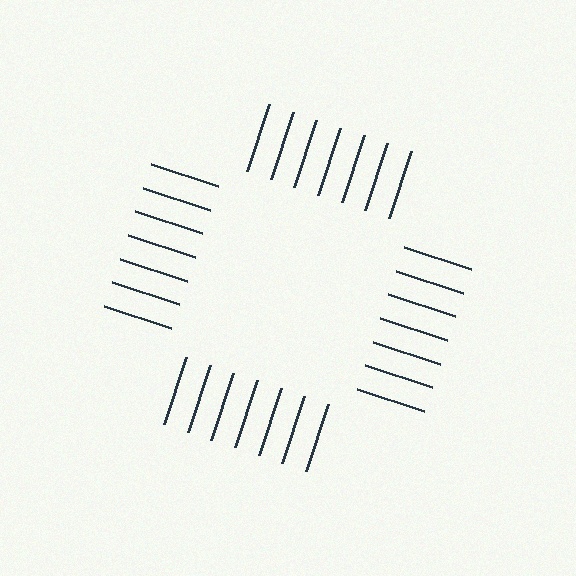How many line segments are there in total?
28 — 7 along each of the 4 edges.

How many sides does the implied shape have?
4 sides — the line-ends trace a square.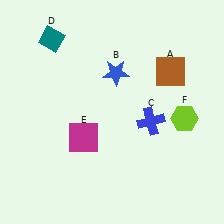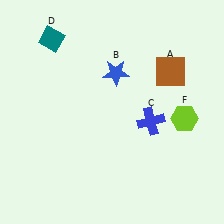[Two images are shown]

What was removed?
The magenta square (E) was removed in Image 2.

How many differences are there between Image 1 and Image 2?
There is 1 difference between the two images.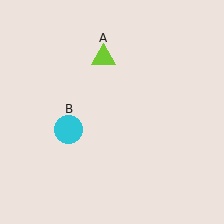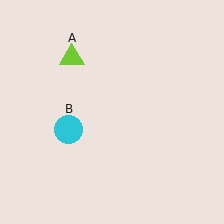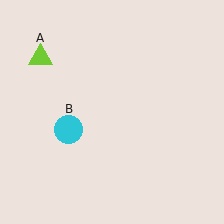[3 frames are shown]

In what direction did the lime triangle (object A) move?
The lime triangle (object A) moved left.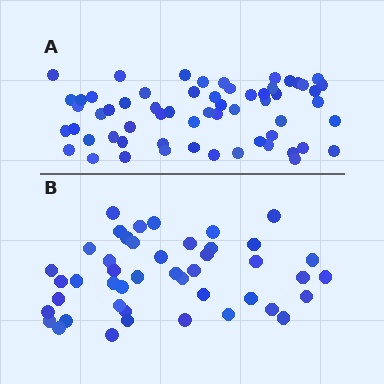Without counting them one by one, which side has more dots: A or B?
Region A (the top region) has more dots.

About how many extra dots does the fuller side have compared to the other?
Region A has approximately 15 more dots than region B.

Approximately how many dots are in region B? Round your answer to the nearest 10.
About 40 dots. (The exact count is 45, which rounds to 40.)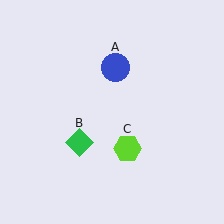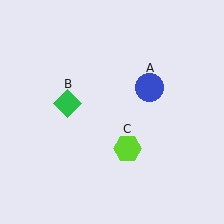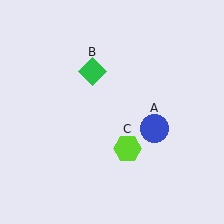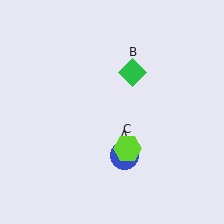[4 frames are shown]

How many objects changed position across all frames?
2 objects changed position: blue circle (object A), green diamond (object B).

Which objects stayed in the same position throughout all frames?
Lime hexagon (object C) remained stationary.